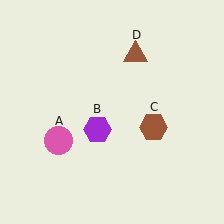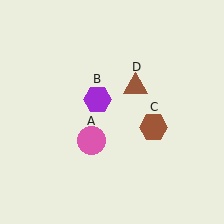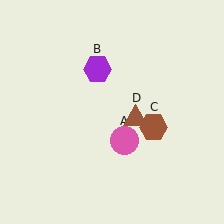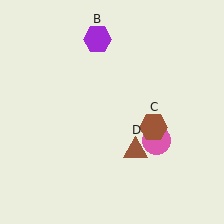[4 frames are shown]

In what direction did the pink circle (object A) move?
The pink circle (object A) moved right.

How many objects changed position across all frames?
3 objects changed position: pink circle (object A), purple hexagon (object B), brown triangle (object D).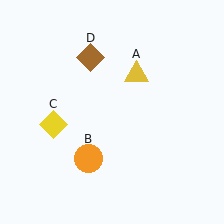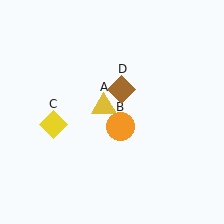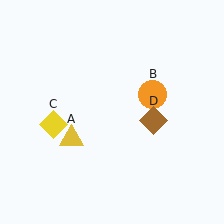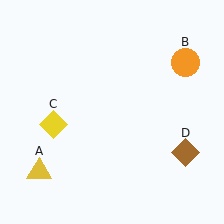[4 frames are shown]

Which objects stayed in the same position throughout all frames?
Yellow diamond (object C) remained stationary.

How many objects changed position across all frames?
3 objects changed position: yellow triangle (object A), orange circle (object B), brown diamond (object D).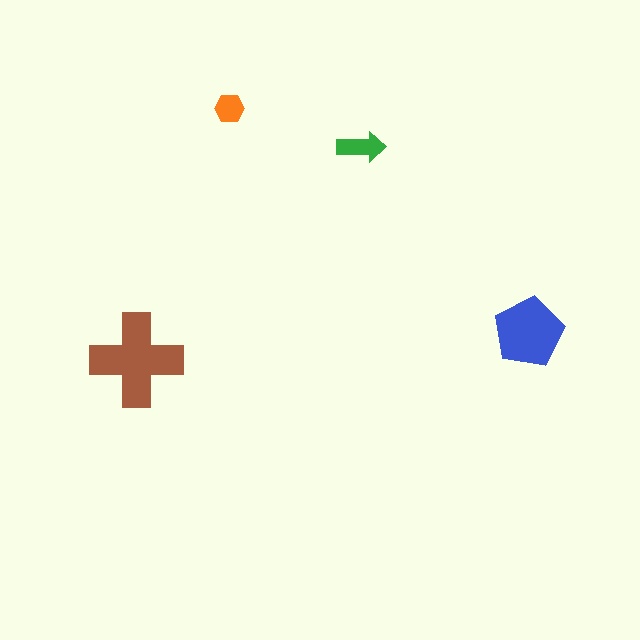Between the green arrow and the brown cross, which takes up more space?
The brown cross.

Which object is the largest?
The brown cross.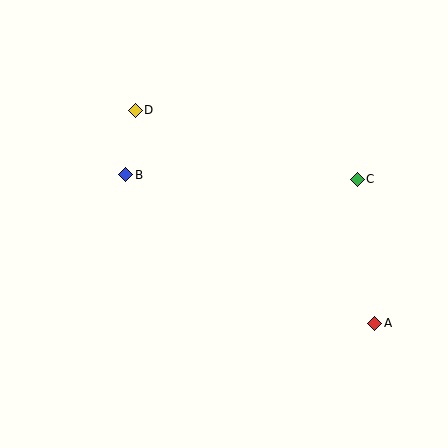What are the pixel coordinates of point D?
Point D is at (135, 110).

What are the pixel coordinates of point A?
Point A is at (375, 323).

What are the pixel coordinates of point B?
Point B is at (125, 175).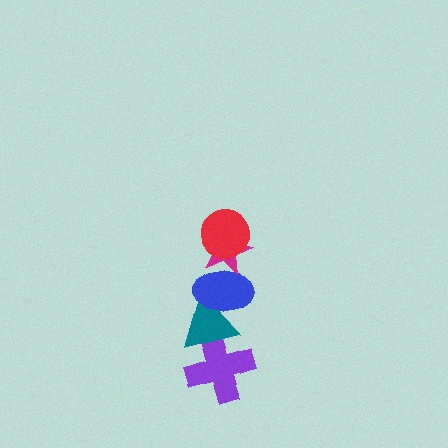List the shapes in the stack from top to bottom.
From top to bottom: the red circle, the magenta star, the blue ellipse, the teal triangle, the purple cross.